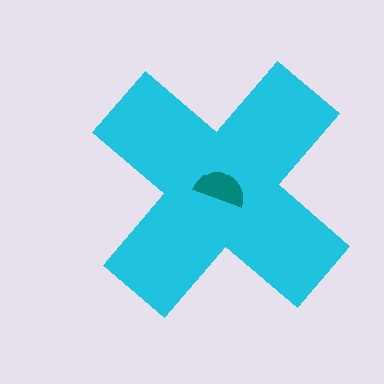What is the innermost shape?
The teal semicircle.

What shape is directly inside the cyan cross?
The teal semicircle.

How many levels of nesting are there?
2.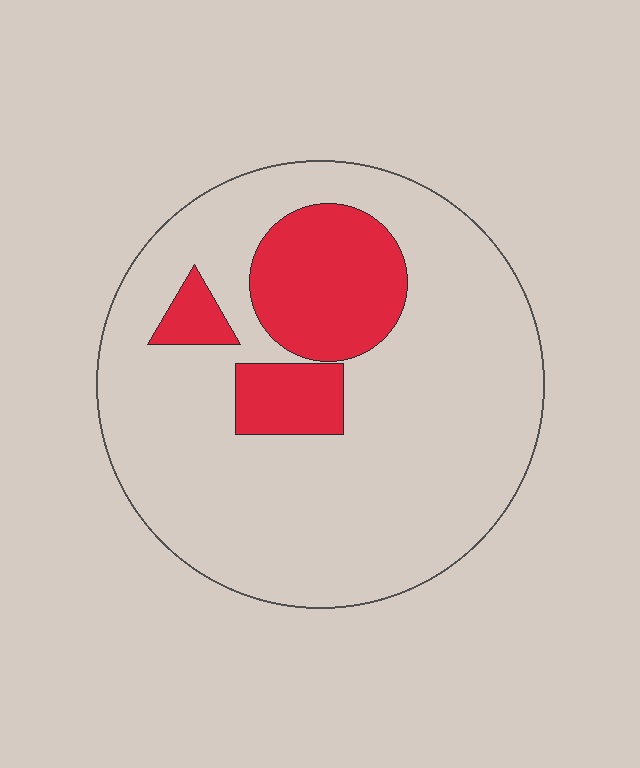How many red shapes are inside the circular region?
3.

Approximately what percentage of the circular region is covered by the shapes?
Approximately 20%.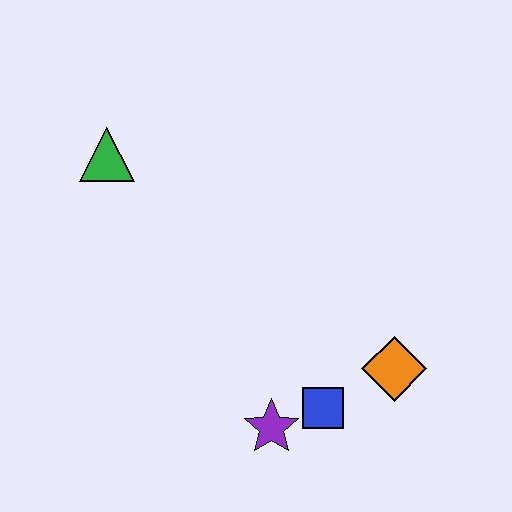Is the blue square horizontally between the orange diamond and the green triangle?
Yes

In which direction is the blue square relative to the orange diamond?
The blue square is to the left of the orange diamond.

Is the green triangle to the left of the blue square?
Yes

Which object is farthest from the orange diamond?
The green triangle is farthest from the orange diamond.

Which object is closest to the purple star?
The blue square is closest to the purple star.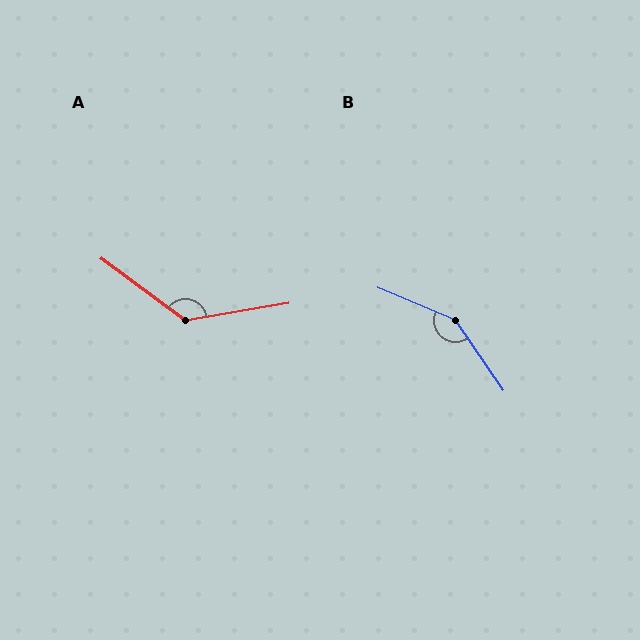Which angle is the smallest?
A, at approximately 134 degrees.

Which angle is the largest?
B, at approximately 147 degrees.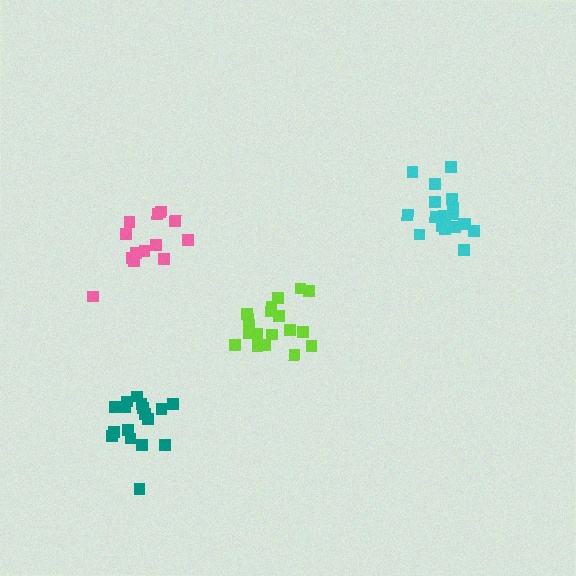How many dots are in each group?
Group 1: 19 dots, Group 2: 17 dots, Group 3: 13 dots, Group 4: 19 dots (68 total).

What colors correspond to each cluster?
The clusters are colored: lime, teal, pink, cyan.